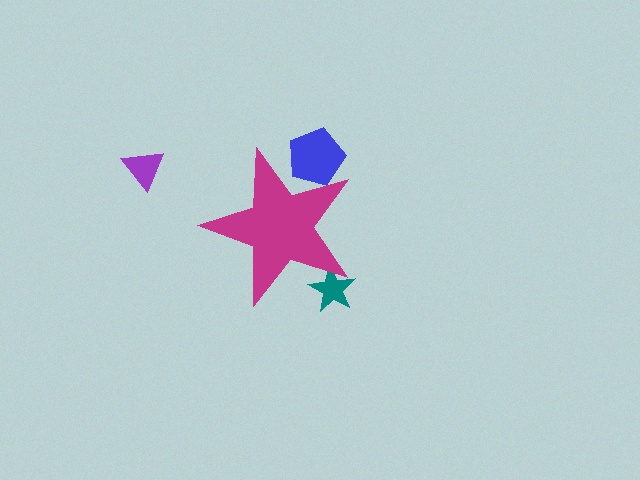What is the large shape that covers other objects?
A magenta star.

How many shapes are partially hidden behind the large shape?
2 shapes are partially hidden.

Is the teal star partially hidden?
Yes, the teal star is partially hidden behind the magenta star.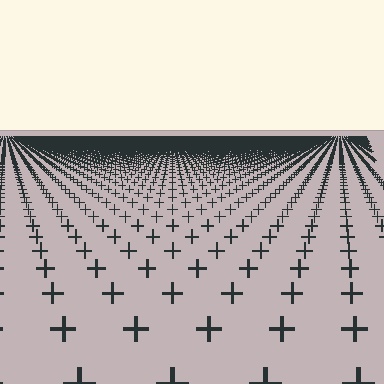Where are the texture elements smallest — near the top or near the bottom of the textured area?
Near the top.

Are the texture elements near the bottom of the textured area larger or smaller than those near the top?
Larger. Near the bottom, elements are closer to the viewer and appear at a bigger on-screen size.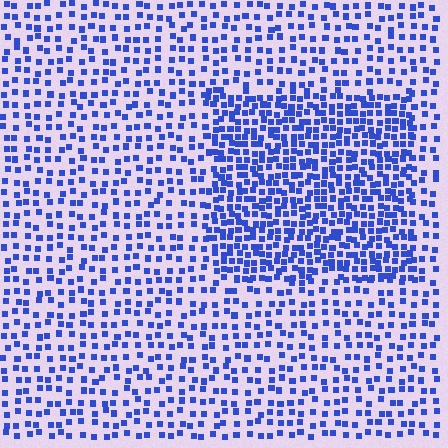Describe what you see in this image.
The image contains small blue elements arranged at two different densities. A rectangle-shaped region is visible where the elements are more densely packed than the surrounding area.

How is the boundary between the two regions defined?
The boundary is defined by a change in element density (approximately 2.0x ratio). All elements are the same color, size, and shape.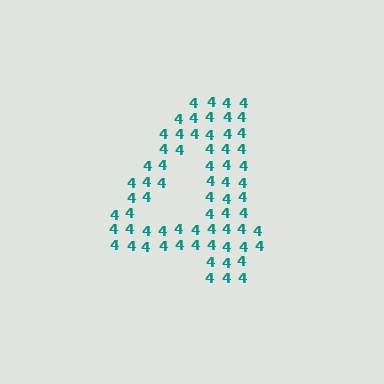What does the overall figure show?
The overall figure shows the digit 4.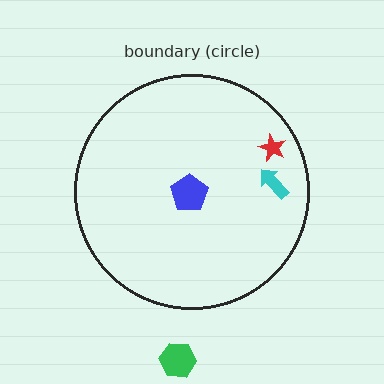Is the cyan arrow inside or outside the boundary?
Inside.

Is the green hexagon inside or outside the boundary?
Outside.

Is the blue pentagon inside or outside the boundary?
Inside.